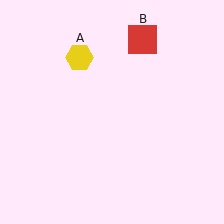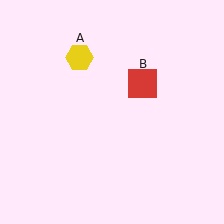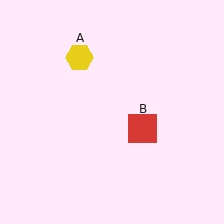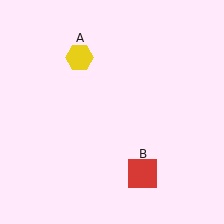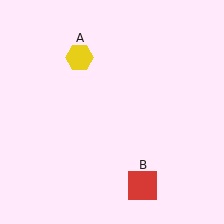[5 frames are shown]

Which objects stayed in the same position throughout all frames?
Yellow hexagon (object A) remained stationary.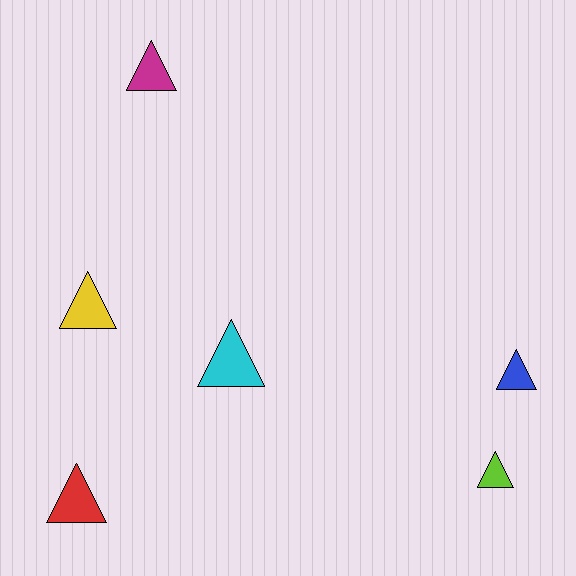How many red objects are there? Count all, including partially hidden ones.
There is 1 red object.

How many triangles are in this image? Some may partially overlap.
There are 6 triangles.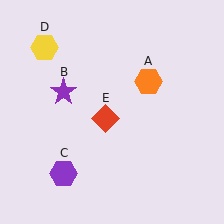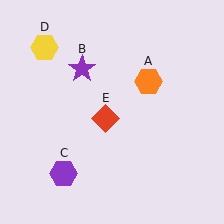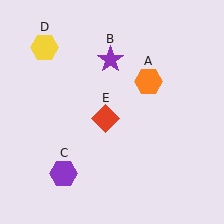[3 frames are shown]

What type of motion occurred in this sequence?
The purple star (object B) rotated clockwise around the center of the scene.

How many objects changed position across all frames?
1 object changed position: purple star (object B).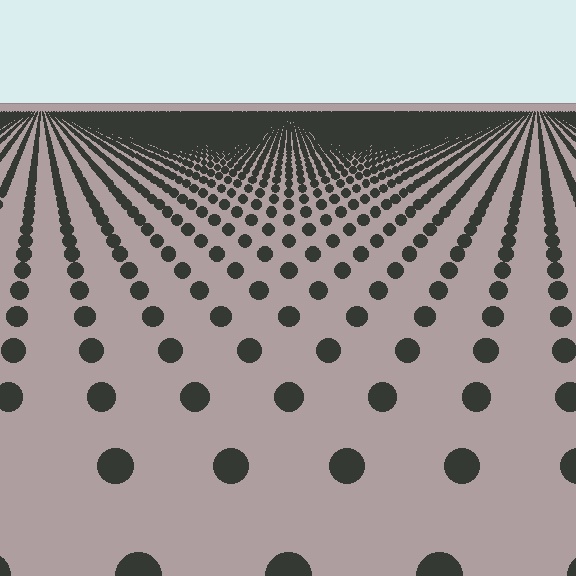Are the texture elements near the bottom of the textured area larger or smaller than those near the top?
Larger. Near the bottom, elements are closer to the viewer and appear at a bigger on-screen size.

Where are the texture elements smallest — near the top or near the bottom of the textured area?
Near the top.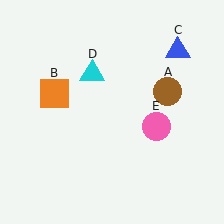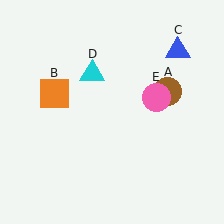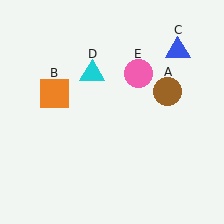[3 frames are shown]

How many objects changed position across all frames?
1 object changed position: pink circle (object E).